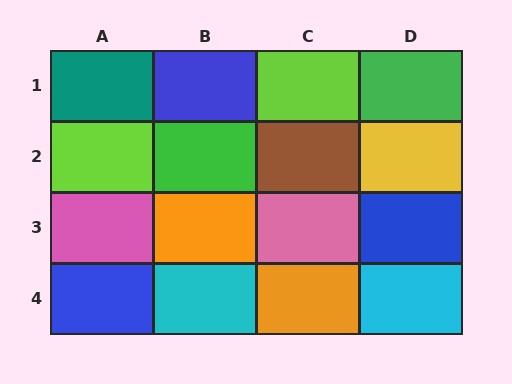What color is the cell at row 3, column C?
Pink.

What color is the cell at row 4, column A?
Blue.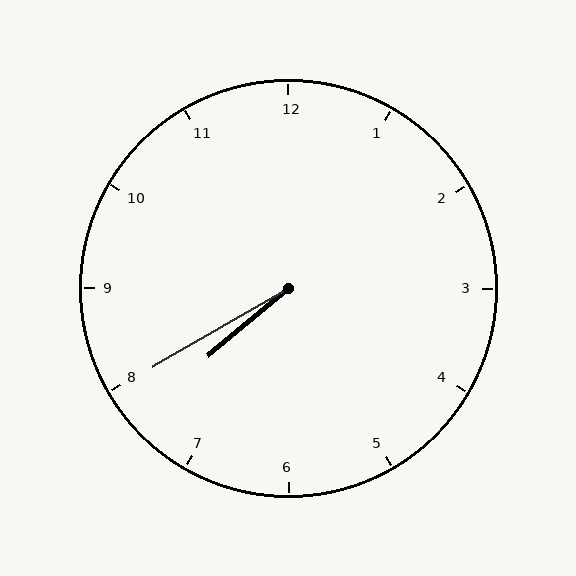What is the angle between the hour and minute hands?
Approximately 10 degrees.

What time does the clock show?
7:40.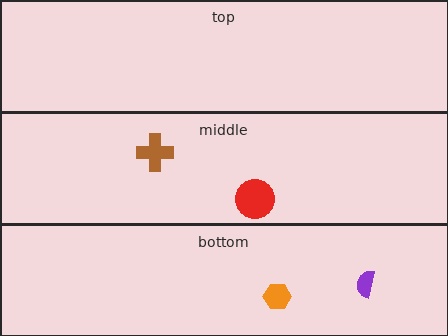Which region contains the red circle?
The middle region.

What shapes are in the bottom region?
The purple semicircle, the orange hexagon.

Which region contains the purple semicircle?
The bottom region.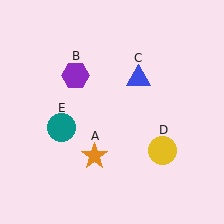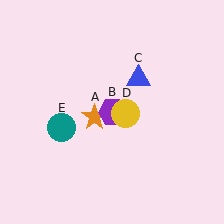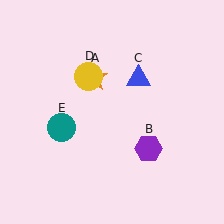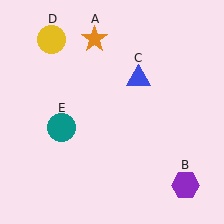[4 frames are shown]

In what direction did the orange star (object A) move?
The orange star (object A) moved up.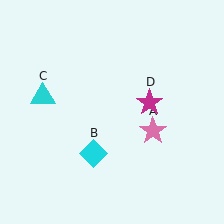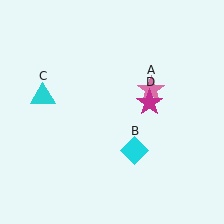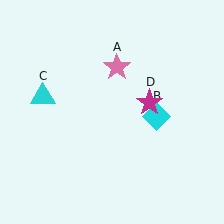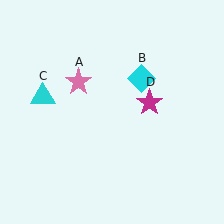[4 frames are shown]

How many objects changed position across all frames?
2 objects changed position: pink star (object A), cyan diamond (object B).